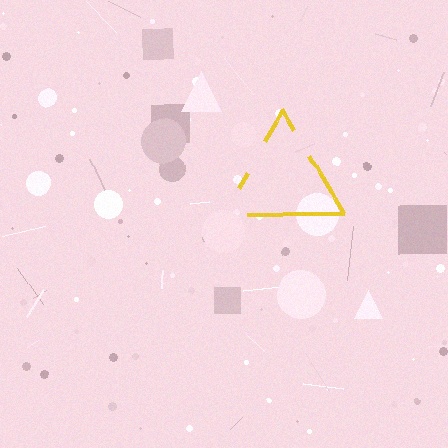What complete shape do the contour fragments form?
The contour fragments form a triangle.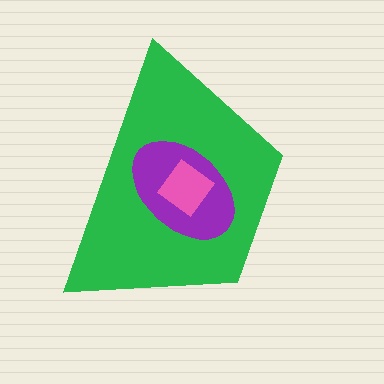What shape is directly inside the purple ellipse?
The pink diamond.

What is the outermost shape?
The green trapezoid.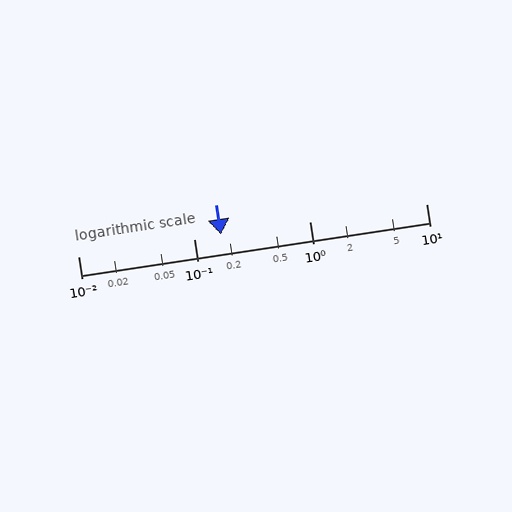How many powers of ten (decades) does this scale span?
The scale spans 3 decades, from 0.01 to 10.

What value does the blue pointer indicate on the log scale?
The pointer indicates approximately 0.17.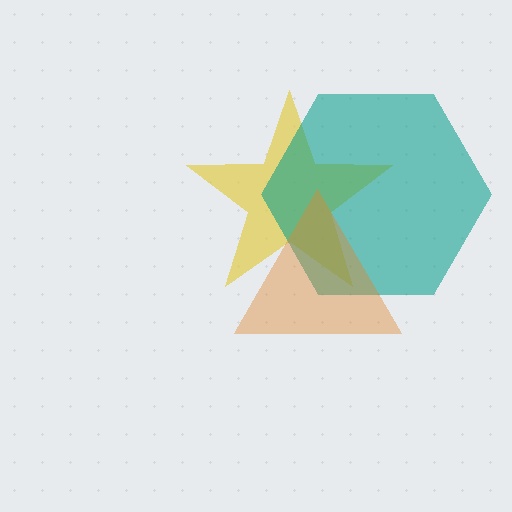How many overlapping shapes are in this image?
There are 3 overlapping shapes in the image.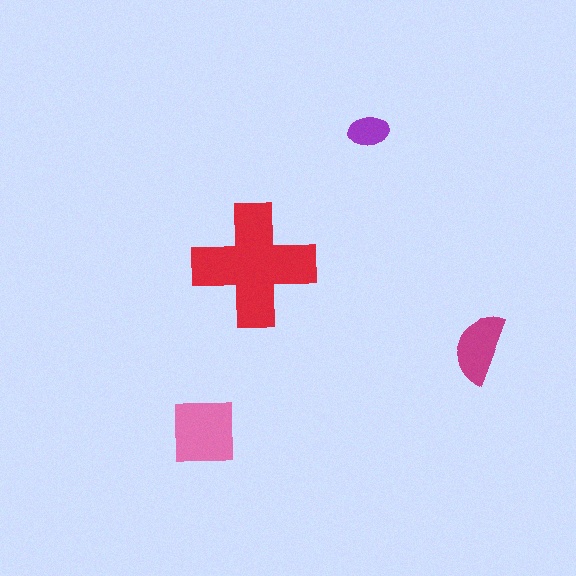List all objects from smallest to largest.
The purple ellipse, the magenta semicircle, the pink square, the red cross.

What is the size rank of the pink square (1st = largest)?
2nd.